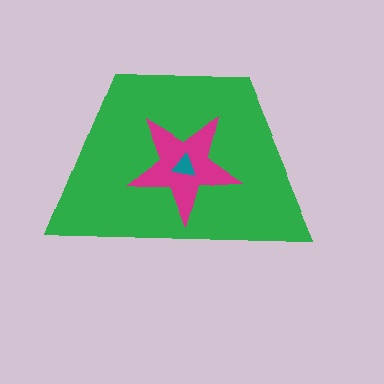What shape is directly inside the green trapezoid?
The magenta star.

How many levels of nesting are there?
3.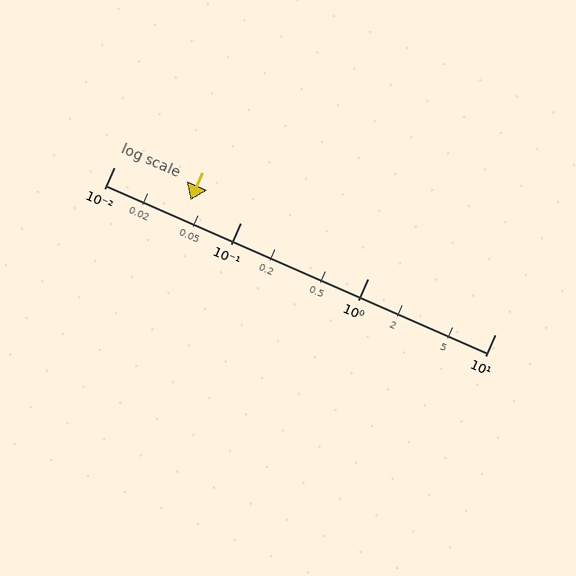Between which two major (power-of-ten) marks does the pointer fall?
The pointer is between 0.01 and 0.1.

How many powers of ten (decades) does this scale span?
The scale spans 3 decades, from 0.01 to 10.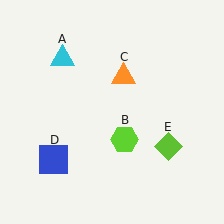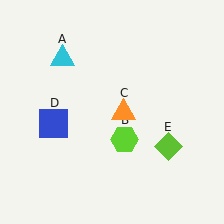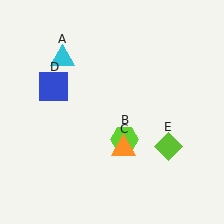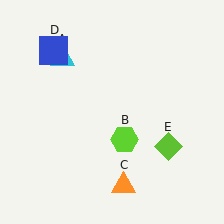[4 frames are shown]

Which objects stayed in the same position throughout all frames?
Cyan triangle (object A) and lime hexagon (object B) and lime diamond (object E) remained stationary.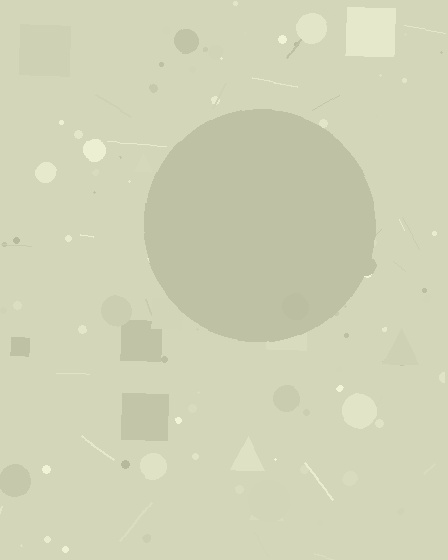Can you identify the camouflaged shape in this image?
The camouflaged shape is a circle.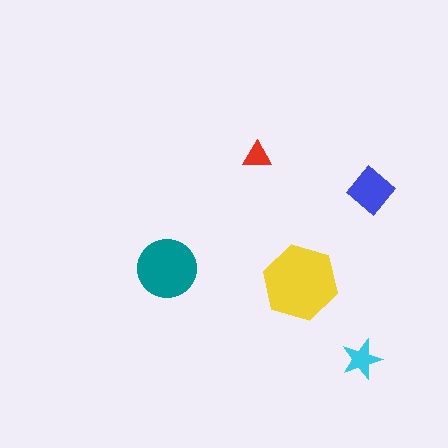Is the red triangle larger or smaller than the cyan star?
Smaller.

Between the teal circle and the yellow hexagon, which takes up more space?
The yellow hexagon.